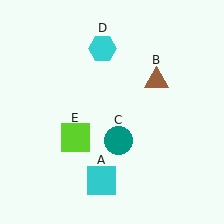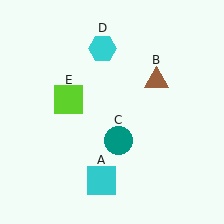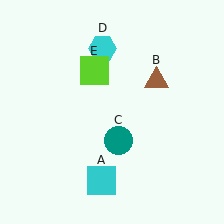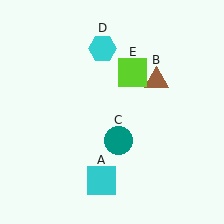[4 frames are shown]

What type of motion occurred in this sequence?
The lime square (object E) rotated clockwise around the center of the scene.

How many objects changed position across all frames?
1 object changed position: lime square (object E).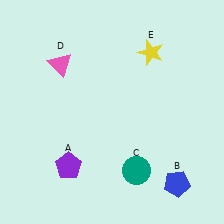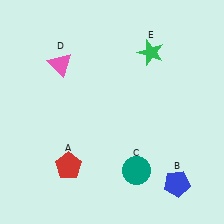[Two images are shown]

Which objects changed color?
A changed from purple to red. E changed from yellow to green.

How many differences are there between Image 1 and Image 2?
There are 2 differences between the two images.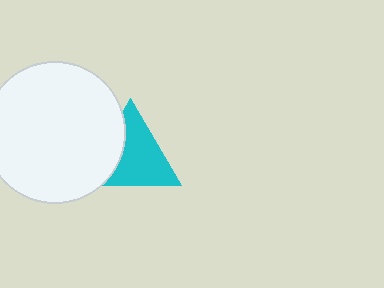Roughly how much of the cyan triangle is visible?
Most of it is visible (roughly 68%).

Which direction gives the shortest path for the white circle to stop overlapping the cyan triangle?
Moving left gives the shortest separation.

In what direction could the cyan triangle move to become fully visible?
The cyan triangle could move right. That would shift it out from behind the white circle entirely.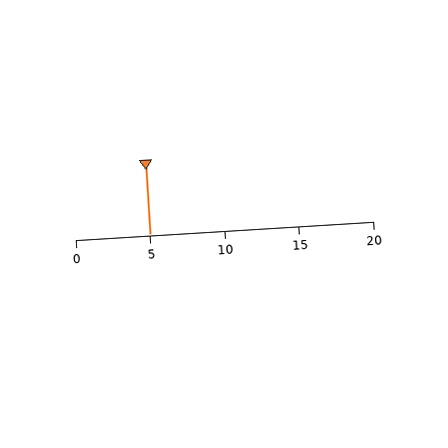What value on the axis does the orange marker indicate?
The marker indicates approximately 5.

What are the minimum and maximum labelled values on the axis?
The axis runs from 0 to 20.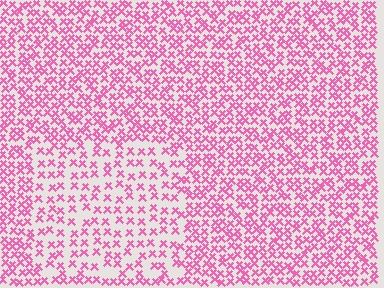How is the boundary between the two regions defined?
The boundary is defined by a change in element density (approximately 1.8x ratio). All elements are the same color, size, and shape.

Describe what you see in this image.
The image contains small pink elements arranged at two different densities. A rectangle-shaped region is visible where the elements are less densely packed than the surrounding area.